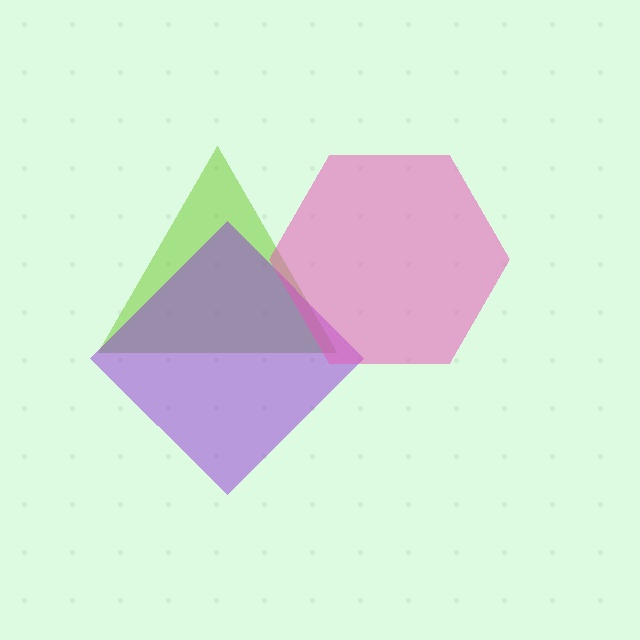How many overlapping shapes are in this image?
There are 3 overlapping shapes in the image.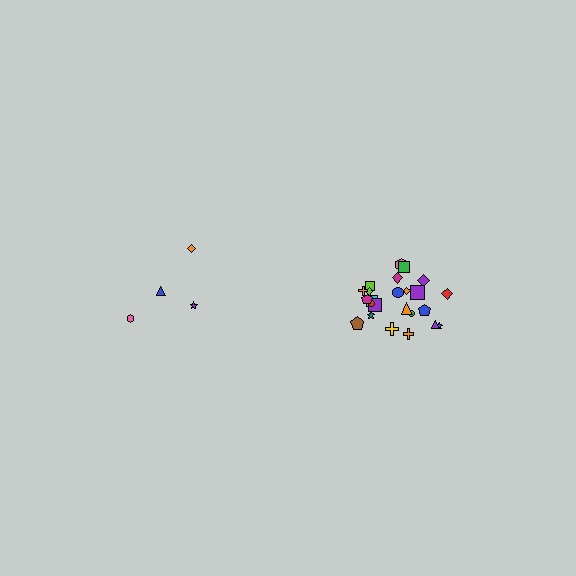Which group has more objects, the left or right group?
The right group.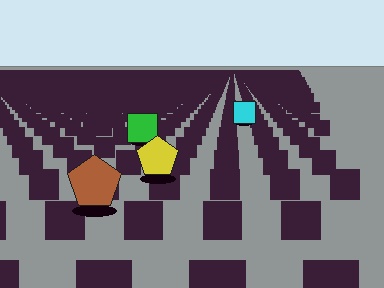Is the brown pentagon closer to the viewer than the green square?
Yes. The brown pentagon is closer — you can tell from the texture gradient: the ground texture is coarser near it.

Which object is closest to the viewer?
The brown pentagon is closest. The texture marks near it are larger and more spread out.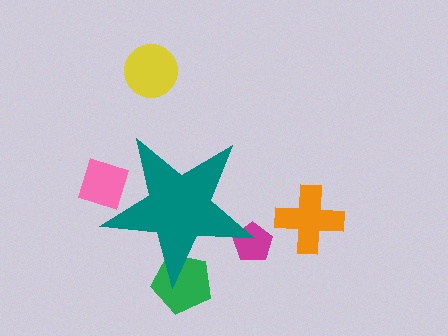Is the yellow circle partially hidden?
No, the yellow circle is fully visible.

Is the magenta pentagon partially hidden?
Yes, the magenta pentagon is partially hidden behind the teal star.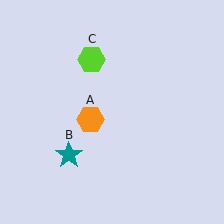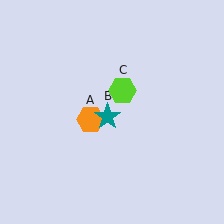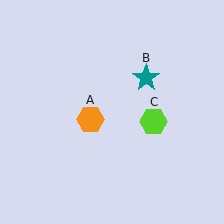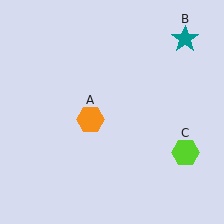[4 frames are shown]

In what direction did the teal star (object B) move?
The teal star (object B) moved up and to the right.